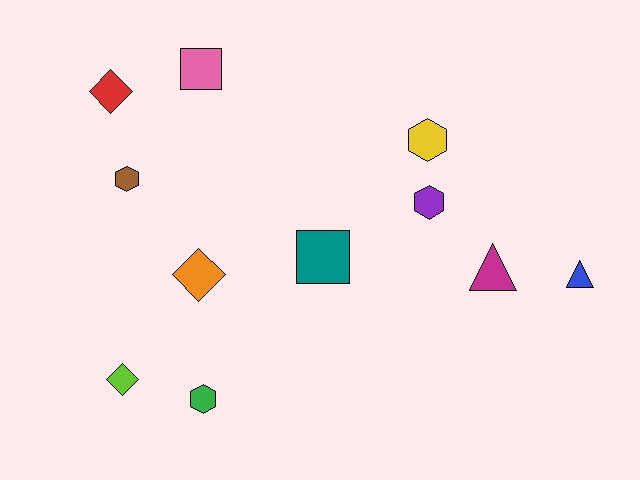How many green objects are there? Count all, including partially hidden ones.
There is 1 green object.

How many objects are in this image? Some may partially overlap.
There are 11 objects.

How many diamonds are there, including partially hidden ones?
There are 3 diamonds.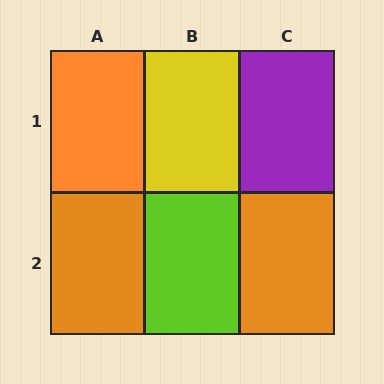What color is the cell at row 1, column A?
Orange.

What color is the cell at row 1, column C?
Purple.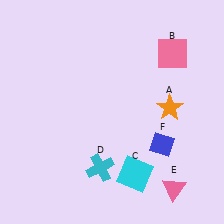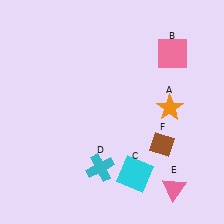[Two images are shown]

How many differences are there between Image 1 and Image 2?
There is 1 difference between the two images.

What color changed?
The diamond (F) changed from blue in Image 1 to brown in Image 2.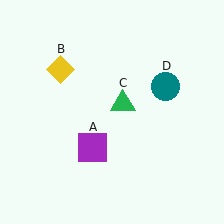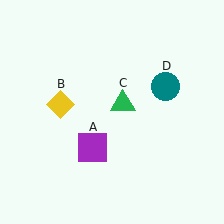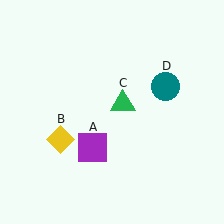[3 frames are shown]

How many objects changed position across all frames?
1 object changed position: yellow diamond (object B).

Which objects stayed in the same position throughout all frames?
Purple square (object A) and green triangle (object C) and teal circle (object D) remained stationary.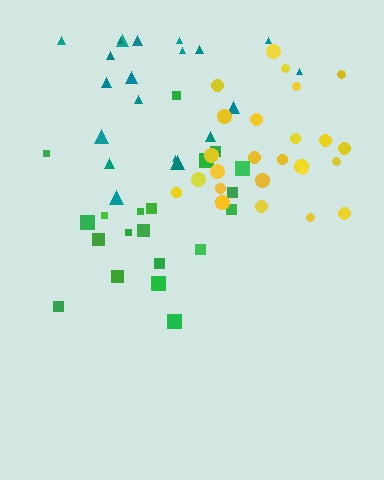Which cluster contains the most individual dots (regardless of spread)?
Yellow (25).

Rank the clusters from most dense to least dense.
green, yellow, teal.